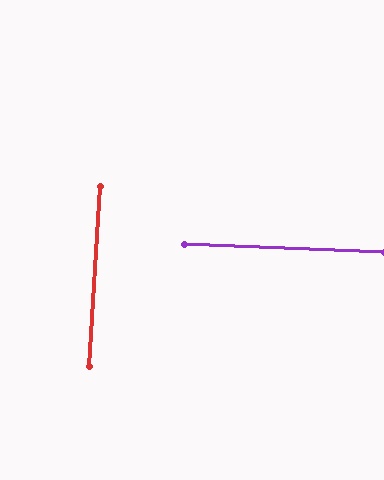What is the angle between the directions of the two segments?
Approximately 88 degrees.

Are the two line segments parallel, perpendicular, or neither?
Perpendicular — they meet at approximately 88°.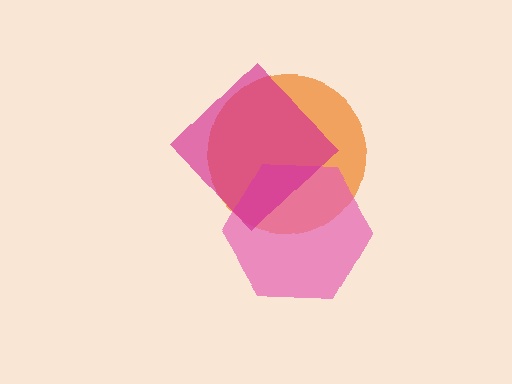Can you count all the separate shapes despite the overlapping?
Yes, there are 3 separate shapes.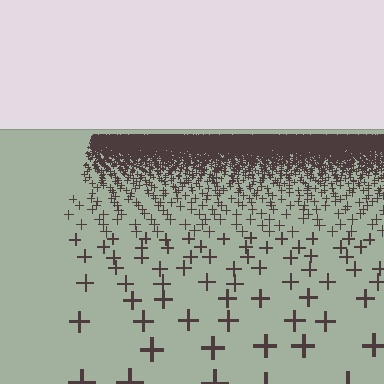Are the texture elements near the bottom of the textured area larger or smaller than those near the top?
Larger. Near the bottom, elements are closer to the viewer and appear at a bigger on-screen size.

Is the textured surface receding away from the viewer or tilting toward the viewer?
The surface is receding away from the viewer. Texture elements get smaller and denser toward the top.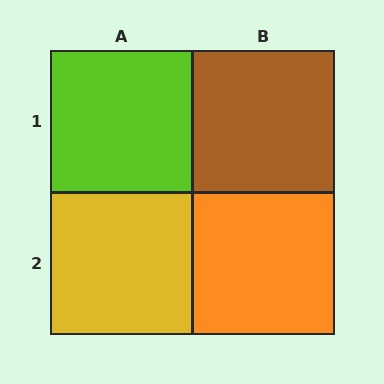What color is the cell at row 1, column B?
Brown.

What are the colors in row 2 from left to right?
Yellow, orange.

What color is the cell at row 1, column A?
Lime.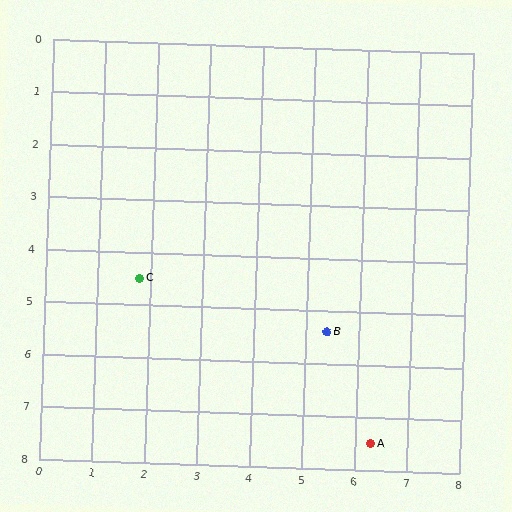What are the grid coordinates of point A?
Point A is at approximately (6.3, 7.5).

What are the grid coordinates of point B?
Point B is at approximately (5.4, 5.4).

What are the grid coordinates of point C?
Point C is at approximately (1.8, 4.5).